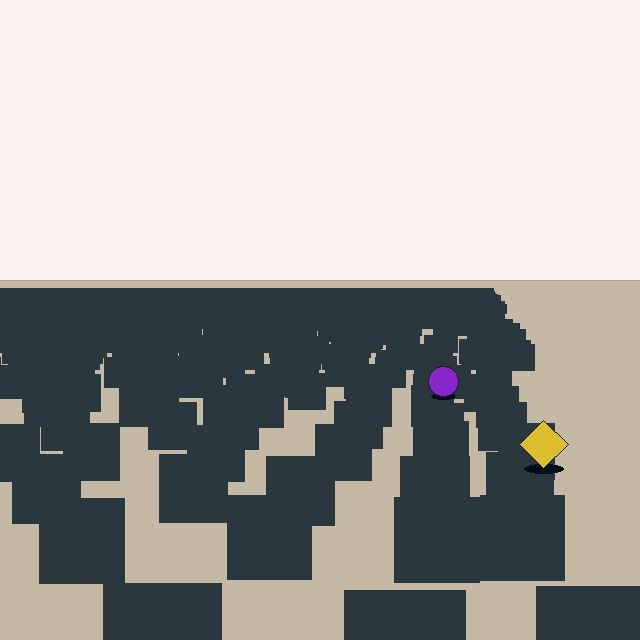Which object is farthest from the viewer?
The purple circle is farthest from the viewer. It appears smaller and the ground texture around it is denser.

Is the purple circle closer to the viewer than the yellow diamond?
No. The yellow diamond is closer — you can tell from the texture gradient: the ground texture is coarser near it.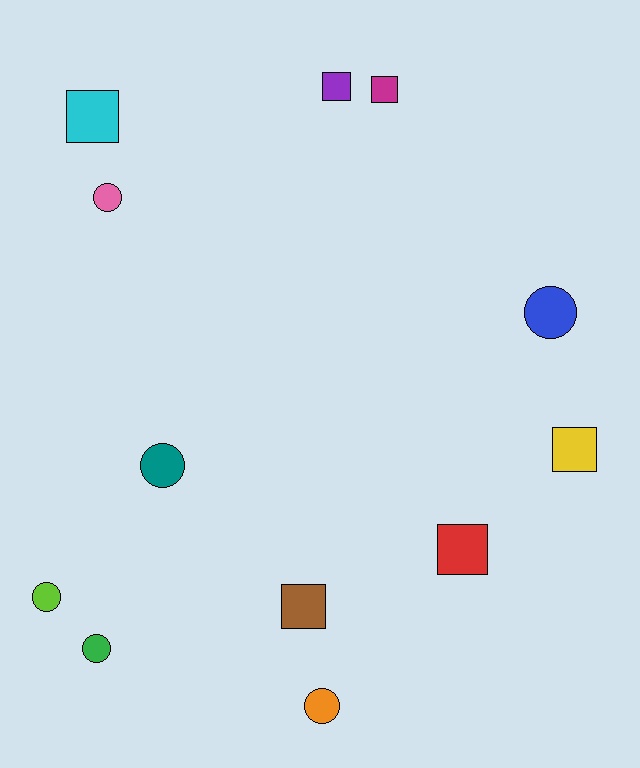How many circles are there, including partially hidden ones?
There are 6 circles.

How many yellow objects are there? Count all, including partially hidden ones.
There is 1 yellow object.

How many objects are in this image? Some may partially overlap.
There are 12 objects.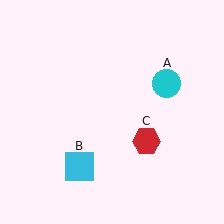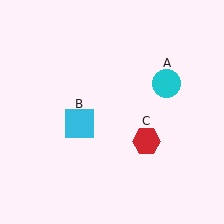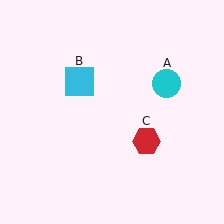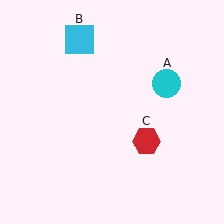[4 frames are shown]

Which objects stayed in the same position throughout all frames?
Cyan circle (object A) and red hexagon (object C) remained stationary.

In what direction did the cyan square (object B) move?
The cyan square (object B) moved up.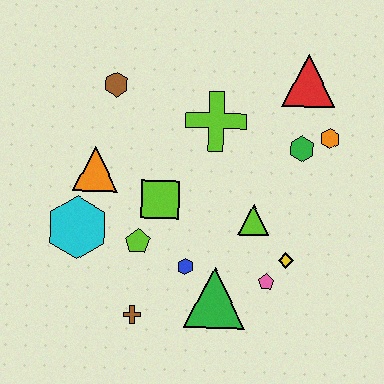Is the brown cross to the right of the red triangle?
No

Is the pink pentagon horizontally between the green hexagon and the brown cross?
Yes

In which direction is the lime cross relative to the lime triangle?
The lime cross is above the lime triangle.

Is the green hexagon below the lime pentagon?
No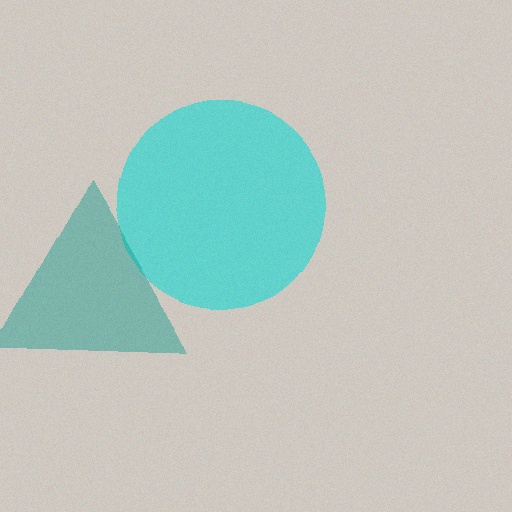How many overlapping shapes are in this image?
There are 2 overlapping shapes in the image.